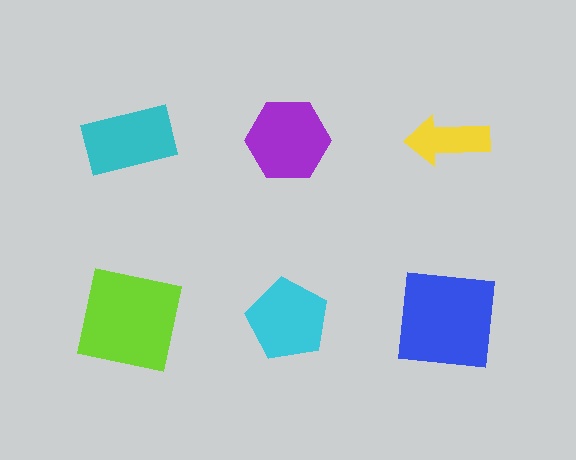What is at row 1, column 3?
A yellow arrow.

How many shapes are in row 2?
3 shapes.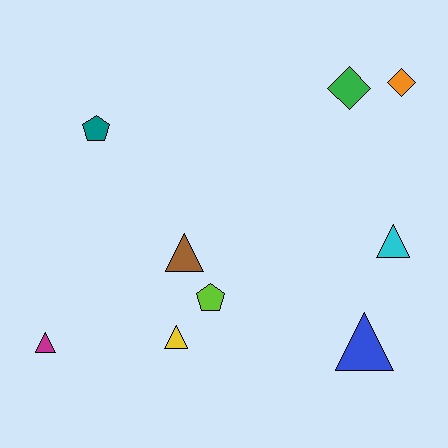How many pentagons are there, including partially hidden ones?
There are 2 pentagons.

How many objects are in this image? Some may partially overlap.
There are 9 objects.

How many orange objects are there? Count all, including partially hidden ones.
There is 1 orange object.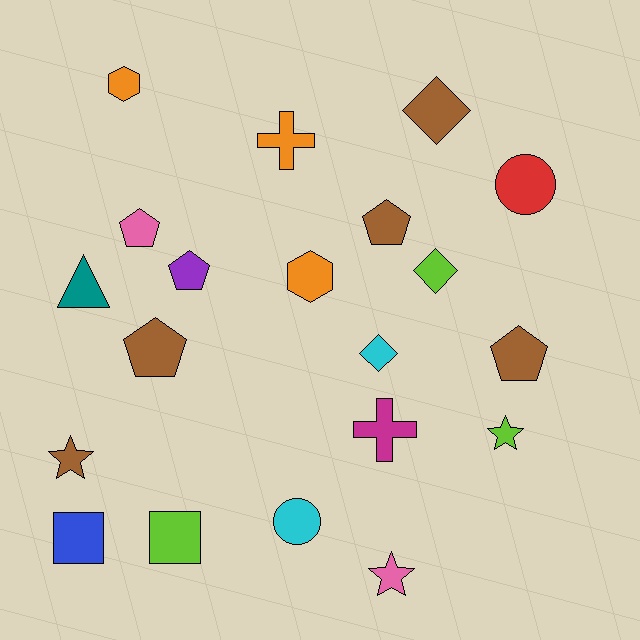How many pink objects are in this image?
There are 2 pink objects.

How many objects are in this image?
There are 20 objects.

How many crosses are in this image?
There are 2 crosses.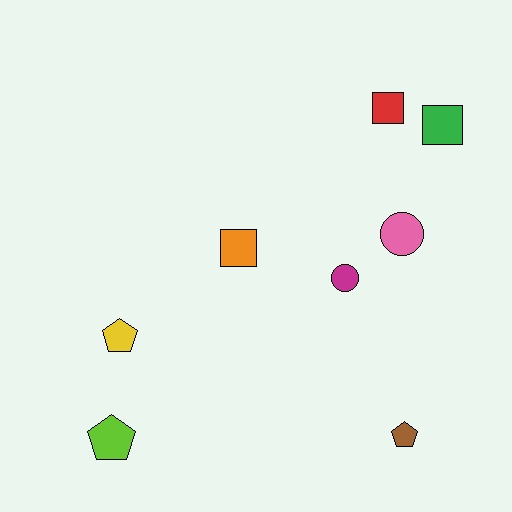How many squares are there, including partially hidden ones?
There are 3 squares.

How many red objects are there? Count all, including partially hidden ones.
There is 1 red object.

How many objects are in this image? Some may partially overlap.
There are 8 objects.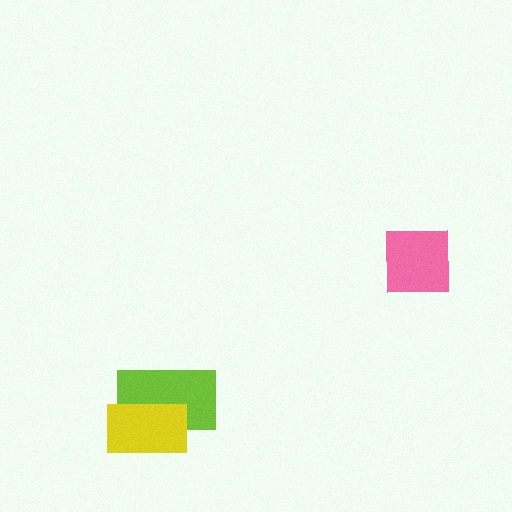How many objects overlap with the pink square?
0 objects overlap with the pink square.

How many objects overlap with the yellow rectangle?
1 object overlaps with the yellow rectangle.